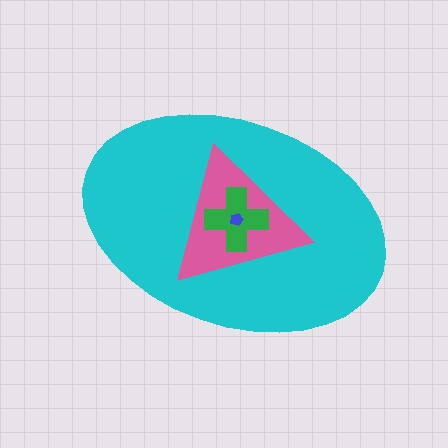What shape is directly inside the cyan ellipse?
The pink triangle.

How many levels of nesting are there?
4.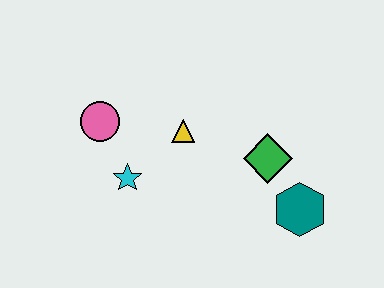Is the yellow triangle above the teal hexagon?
Yes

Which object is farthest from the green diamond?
The pink circle is farthest from the green diamond.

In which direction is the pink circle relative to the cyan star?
The pink circle is above the cyan star.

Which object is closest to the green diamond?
The teal hexagon is closest to the green diamond.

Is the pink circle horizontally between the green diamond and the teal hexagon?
No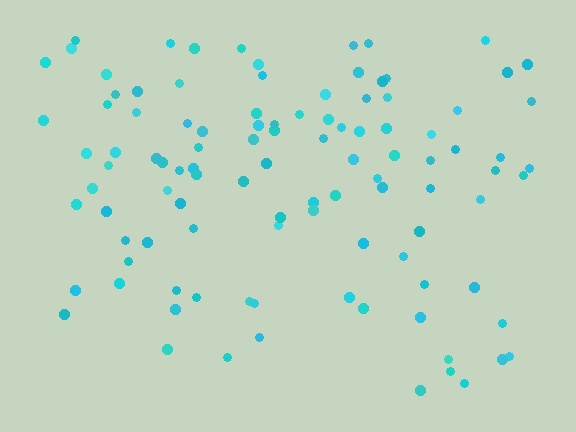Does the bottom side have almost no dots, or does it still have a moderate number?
Still a moderate number, just noticeably fewer than the top.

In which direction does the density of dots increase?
From bottom to top, with the top side densest.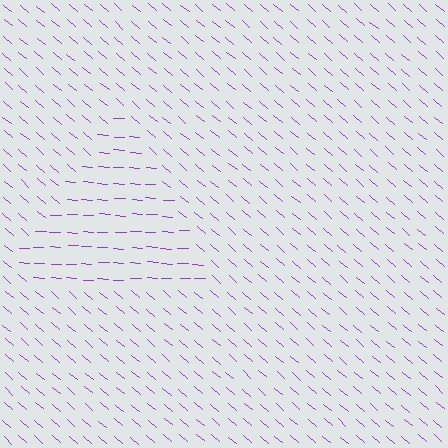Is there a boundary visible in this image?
Yes, there is a texture boundary formed by a change in line orientation.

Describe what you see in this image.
The image is filled with small purple line segments. A triangle region in the image has lines oriented differently from the surrounding lines, creating a visible texture boundary.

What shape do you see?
I see a triangle.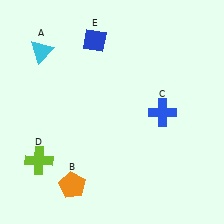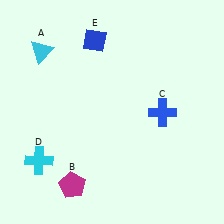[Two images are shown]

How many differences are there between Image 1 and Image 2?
There are 2 differences between the two images.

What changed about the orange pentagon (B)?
In Image 1, B is orange. In Image 2, it changed to magenta.